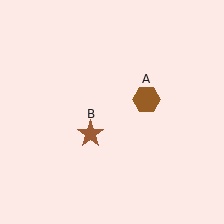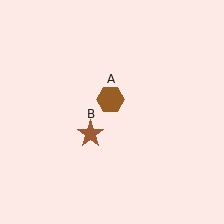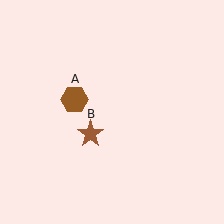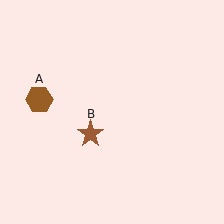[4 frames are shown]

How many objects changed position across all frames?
1 object changed position: brown hexagon (object A).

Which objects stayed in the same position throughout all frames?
Brown star (object B) remained stationary.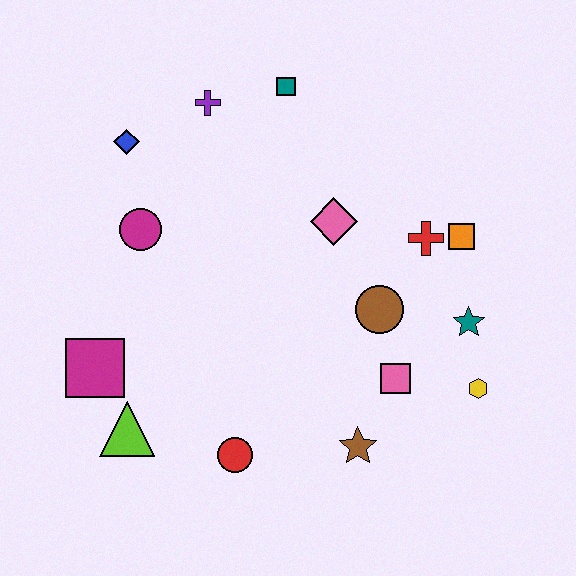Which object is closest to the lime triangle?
The magenta square is closest to the lime triangle.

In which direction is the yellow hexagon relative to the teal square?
The yellow hexagon is below the teal square.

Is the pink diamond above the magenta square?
Yes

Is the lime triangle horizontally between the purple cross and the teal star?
No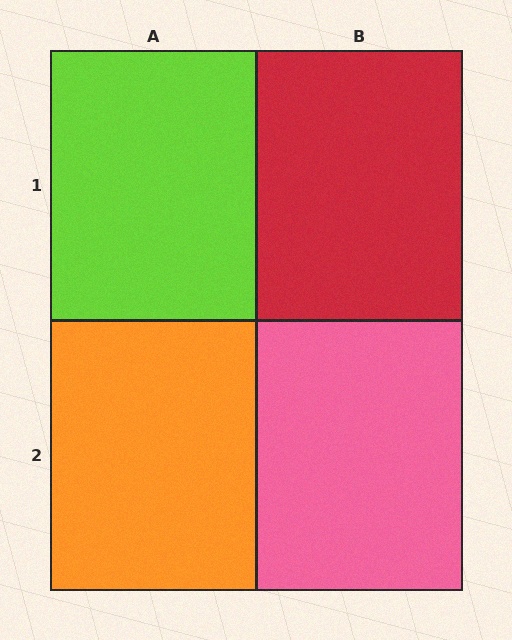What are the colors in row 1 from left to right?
Lime, red.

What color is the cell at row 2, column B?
Pink.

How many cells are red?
1 cell is red.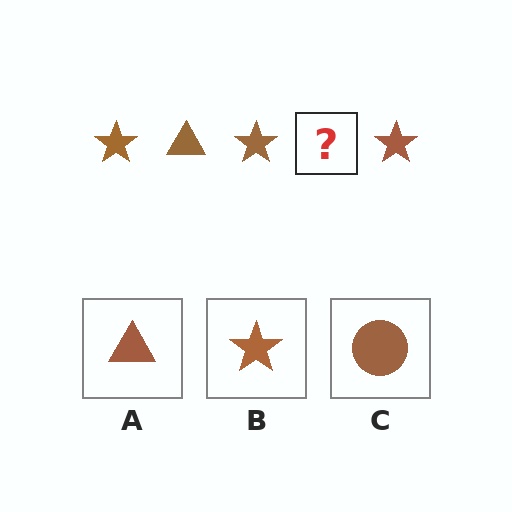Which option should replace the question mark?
Option A.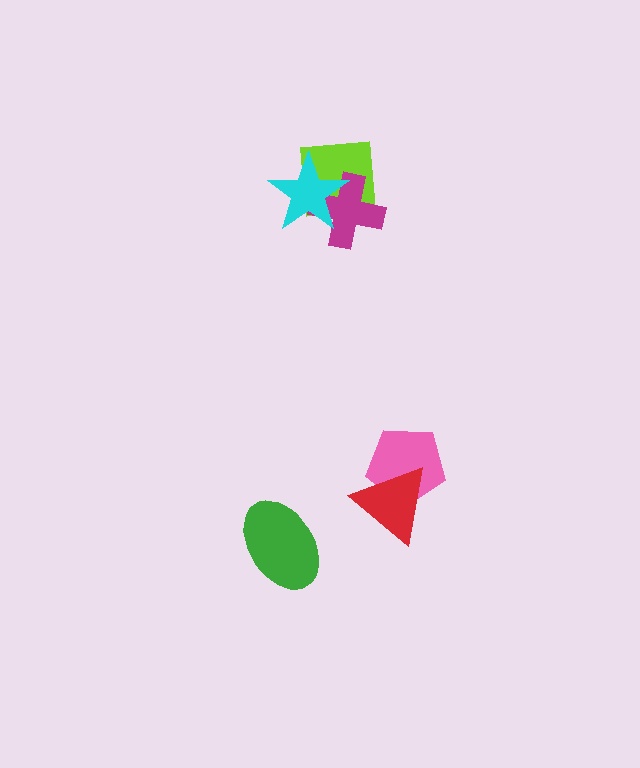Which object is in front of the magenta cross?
The cyan star is in front of the magenta cross.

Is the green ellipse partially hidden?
No, no other shape covers it.